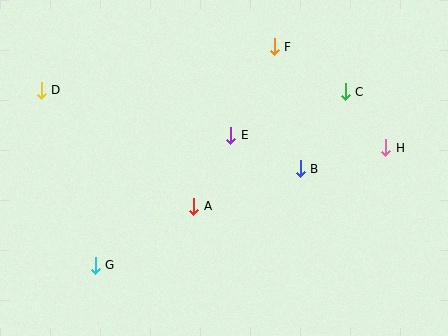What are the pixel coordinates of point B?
Point B is at (300, 169).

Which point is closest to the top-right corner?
Point C is closest to the top-right corner.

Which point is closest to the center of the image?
Point E at (231, 135) is closest to the center.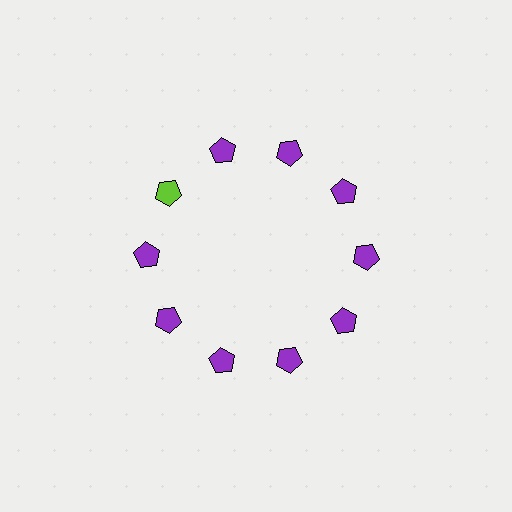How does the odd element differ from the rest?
It has a different color: lime instead of purple.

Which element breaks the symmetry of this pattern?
The lime pentagon at roughly the 10 o'clock position breaks the symmetry. All other shapes are purple pentagons.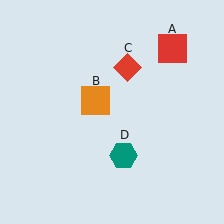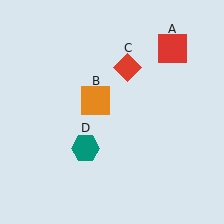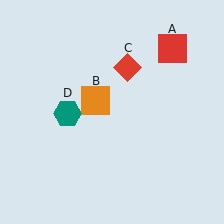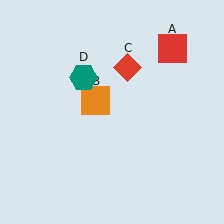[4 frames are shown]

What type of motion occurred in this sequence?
The teal hexagon (object D) rotated clockwise around the center of the scene.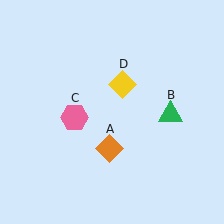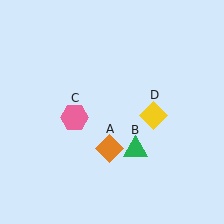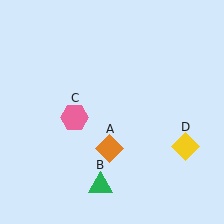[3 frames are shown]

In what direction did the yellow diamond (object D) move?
The yellow diamond (object D) moved down and to the right.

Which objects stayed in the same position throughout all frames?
Orange diamond (object A) and pink hexagon (object C) remained stationary.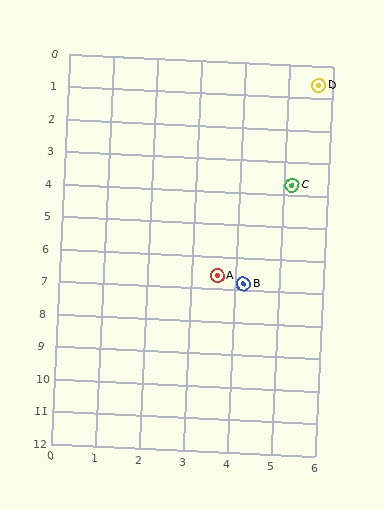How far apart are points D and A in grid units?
Points D and A are about 6.4 grid units apart.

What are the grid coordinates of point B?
Point B is at approximately (4.2, 6.8).